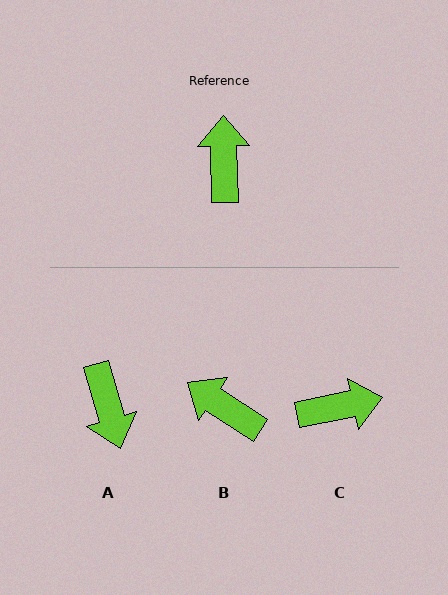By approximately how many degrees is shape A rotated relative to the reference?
Approximately 165 degrees clockwise.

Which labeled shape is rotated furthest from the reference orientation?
A, about 165 degrees away.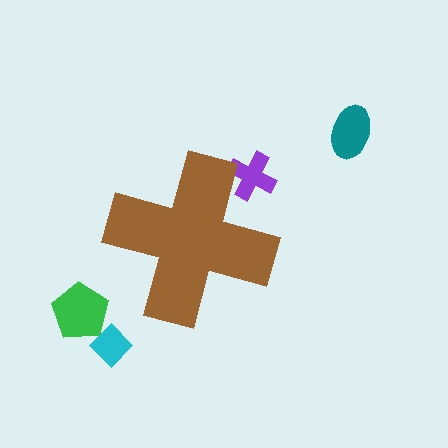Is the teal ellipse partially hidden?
No, the teal ellipse is fully visible.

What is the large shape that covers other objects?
A brown cross.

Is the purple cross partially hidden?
Yes, the purple cross is partially hidden behind the brown cross.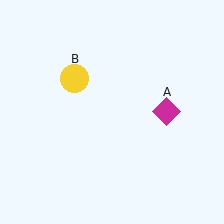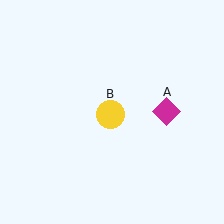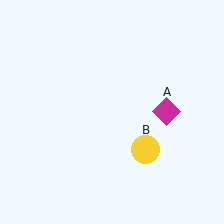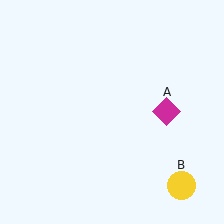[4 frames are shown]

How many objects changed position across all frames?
1 object changed position: yellow circle (object B).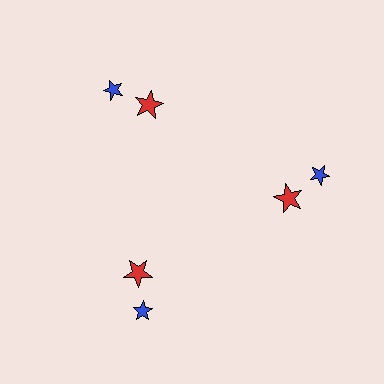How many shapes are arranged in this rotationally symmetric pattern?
There are 6 shapes, arranged in 3 groups of 2.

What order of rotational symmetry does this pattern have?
This pattern has 3-fold rotational symmetry.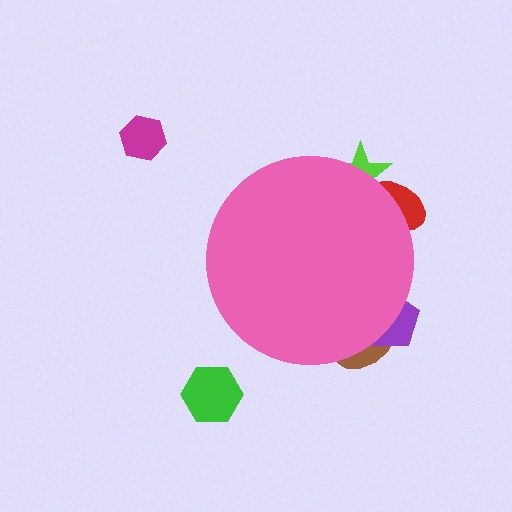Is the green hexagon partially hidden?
No, the green hexagon is fully visible.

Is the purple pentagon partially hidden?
Yes, the purple pentagon is partially hidden behind the pink circle.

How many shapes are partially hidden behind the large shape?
4 shapes are partially hidden.